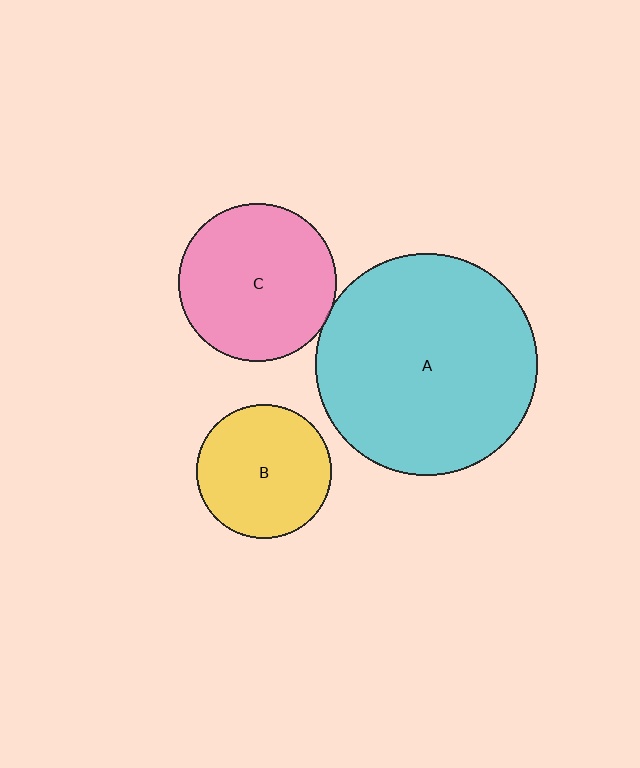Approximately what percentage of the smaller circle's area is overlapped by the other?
Approximately 5%.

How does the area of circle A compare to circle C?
Approximately 2.0 times.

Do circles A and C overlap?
Yes.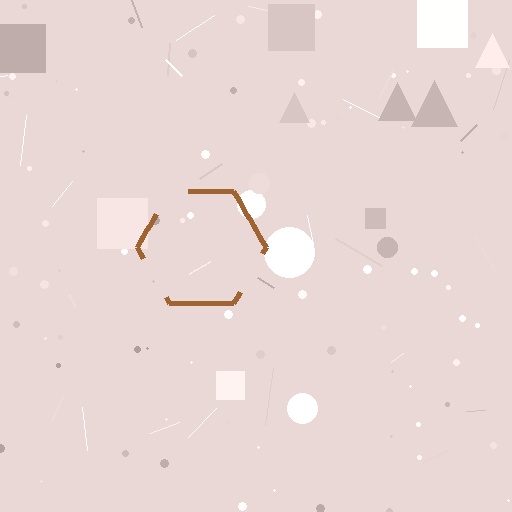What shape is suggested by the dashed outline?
The dashed outline suggests a hexagon.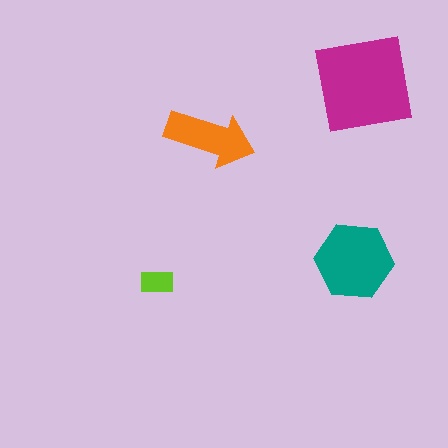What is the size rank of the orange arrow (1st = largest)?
3rd.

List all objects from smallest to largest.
The lime rectangle, the orange arrow, the teal hexagon, the magenta square.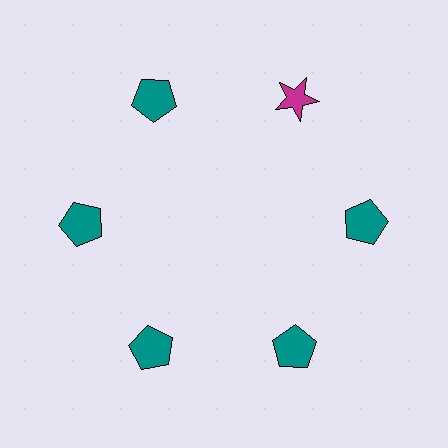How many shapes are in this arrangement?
There are 6 shapes arranged in a ring pattern.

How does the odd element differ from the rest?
It differs in both color (magenta instead of teal) and shape (star instead of pentagon).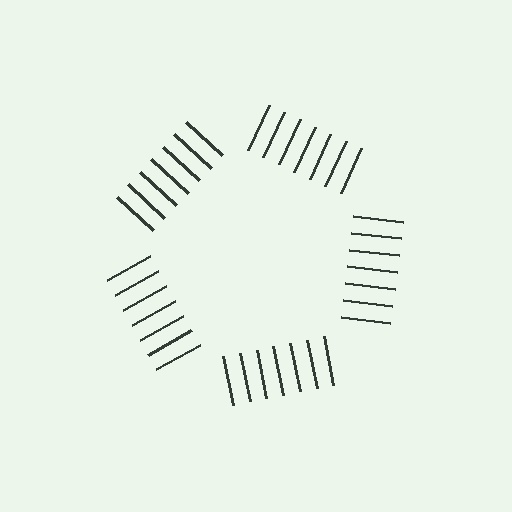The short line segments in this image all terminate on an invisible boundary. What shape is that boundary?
An illusory pentagon — the line segments terminate on its edges but no continuous stroke is drawn.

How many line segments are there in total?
35 — 7 along each of the 5 edges.